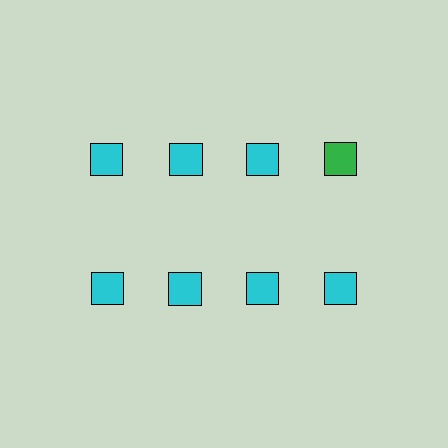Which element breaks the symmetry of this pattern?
The green square in the top row, second from right column breaks the symmetry. All other shapes are cyan squares.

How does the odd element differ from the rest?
It has a different color: green instead of cyan.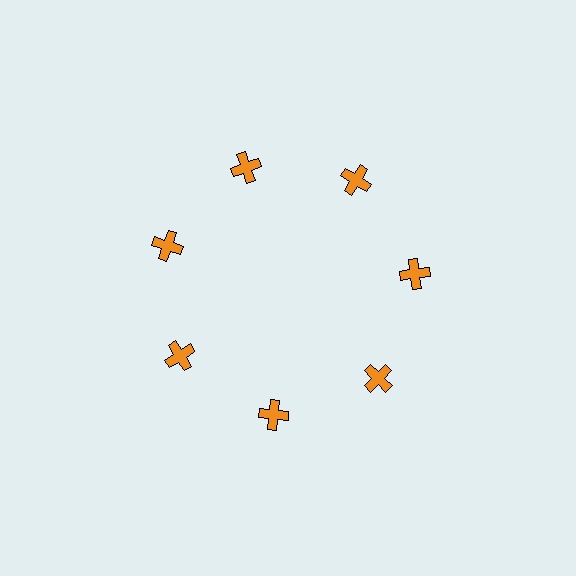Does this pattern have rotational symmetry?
Yes, this pattern has 7-fold rotational symmetry. It looks the same after rotating 51 degrees around the center.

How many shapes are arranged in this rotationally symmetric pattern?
There are 7 shapes, arranged in 7 groups of 1.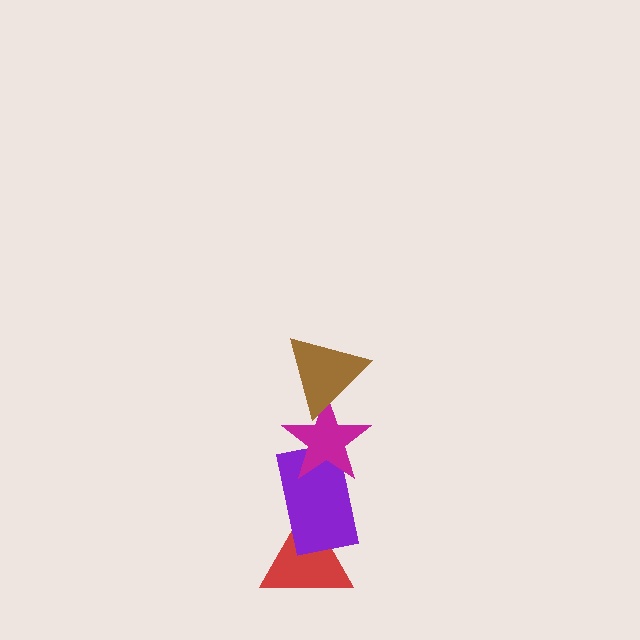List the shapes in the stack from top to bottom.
From top to bottom: the brown triangle, the magenta star, the purple rectangle, the red triangle.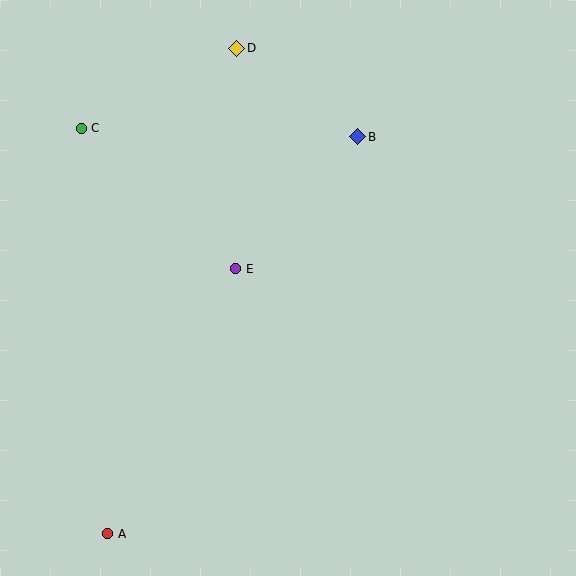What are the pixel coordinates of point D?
Point D is at (237, 48).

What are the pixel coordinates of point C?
Point C is at (81, 128).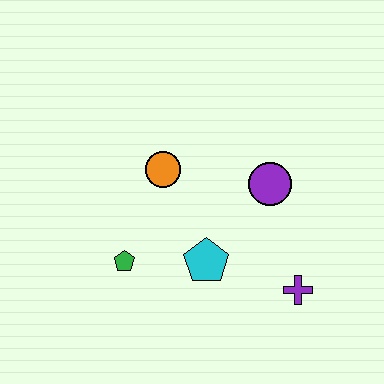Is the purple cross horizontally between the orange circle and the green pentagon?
No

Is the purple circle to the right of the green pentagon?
Yes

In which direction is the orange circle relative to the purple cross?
The orange circle is to the left of the purple cross.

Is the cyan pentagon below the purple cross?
No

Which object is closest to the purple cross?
The cyan pentagon is closest to the purple cross.